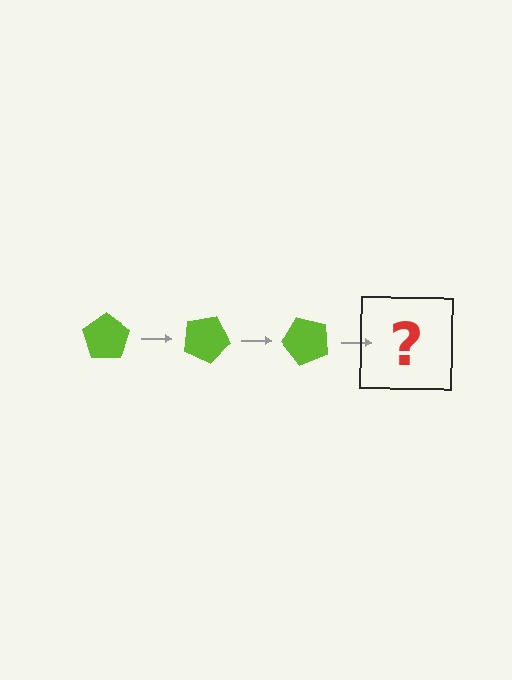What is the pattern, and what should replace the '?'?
The pattern is that the pentagon rotates 25 degrees each step. The '?' should be a lime pentagon rotated 75 degrees.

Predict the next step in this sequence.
The next step is a lime pentagon rotated 75 degrees.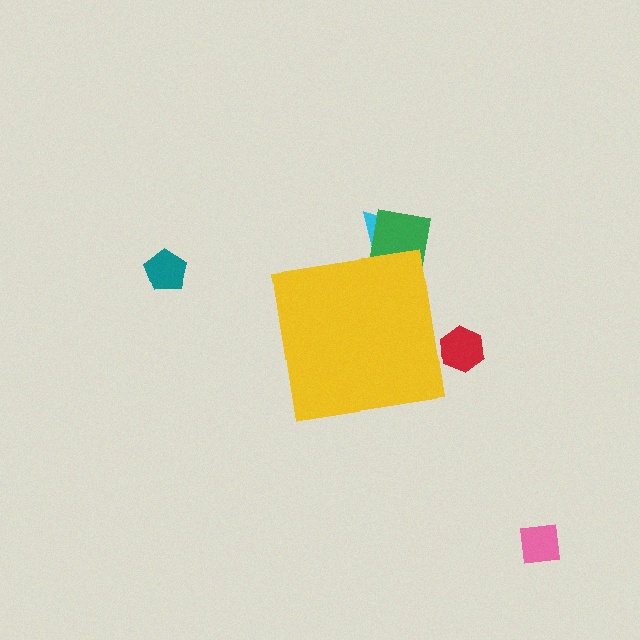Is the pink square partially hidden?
No, the pink square is fully visible.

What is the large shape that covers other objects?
A yellow square.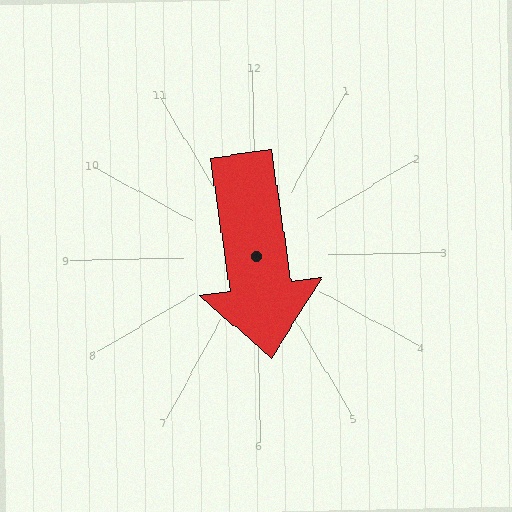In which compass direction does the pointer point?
South.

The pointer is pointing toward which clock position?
Roughly 6 o'clock.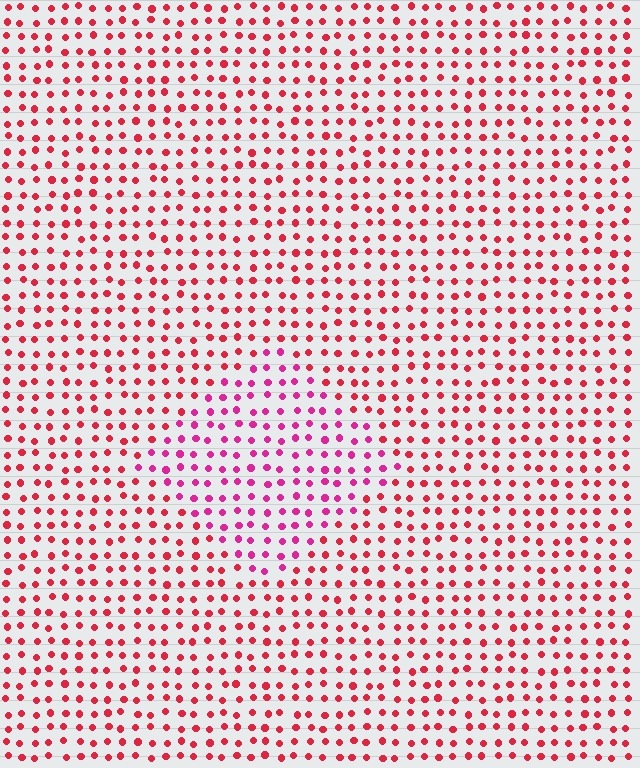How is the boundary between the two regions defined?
The boundary is defined purely by a slight shift in hue (about 29 degrees). Spacing, size, and orientation are identical on both sides.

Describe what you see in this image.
The image is filled with small red elements in a uniform arrangement. A diamond-shaped region is visible where the elements are tinted to a slightly different hue, forming a subtle color boundary.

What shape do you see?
I see a diamond.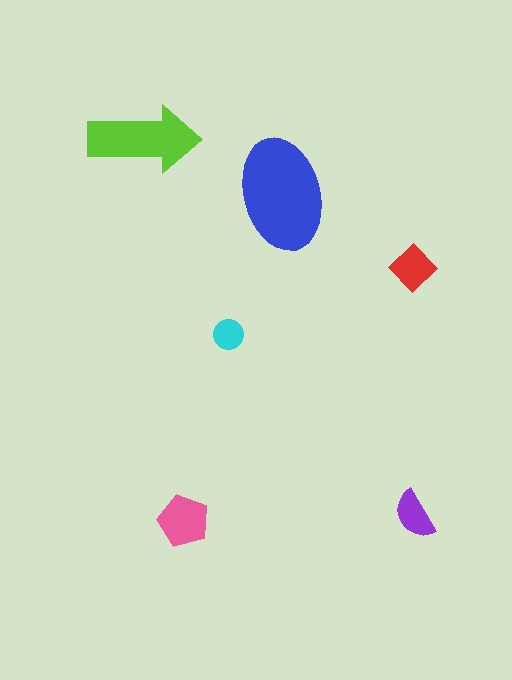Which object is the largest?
The blue ellipse.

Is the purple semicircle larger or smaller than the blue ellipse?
Smaller.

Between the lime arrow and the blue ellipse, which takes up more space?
The blue ellipse.